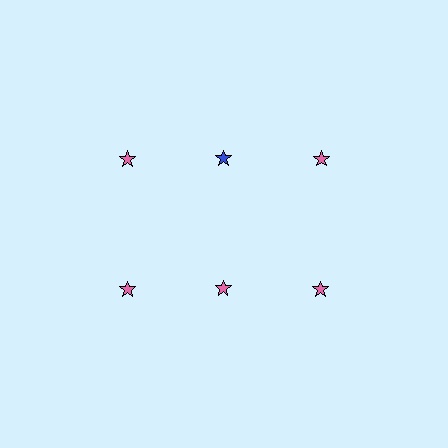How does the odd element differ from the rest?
It has a different color: blue instead of pink.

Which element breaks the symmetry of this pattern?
The blue star in the top row, second from left column breaks the symmetry. All other shapes are pink stars.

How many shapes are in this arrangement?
There are 6 shapes arranged in a grid pattern.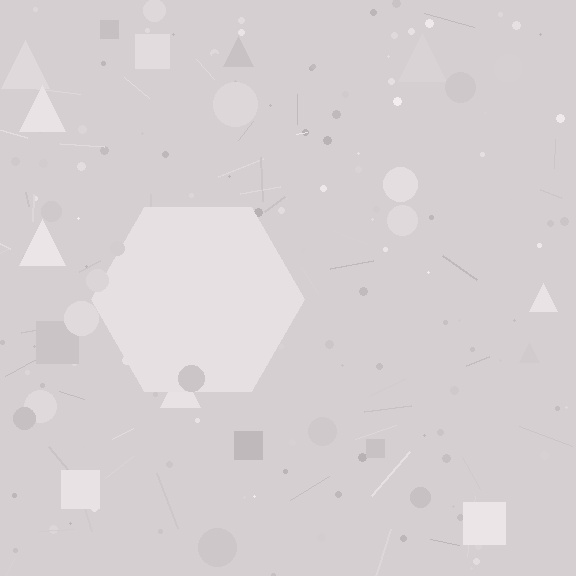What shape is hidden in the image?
A hexagon is hidden in the image.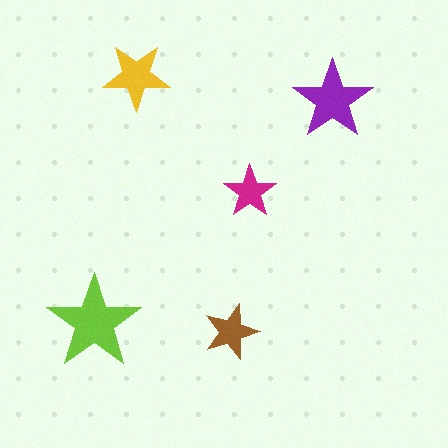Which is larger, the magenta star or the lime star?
The lime one.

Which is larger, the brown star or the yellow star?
The yellow one.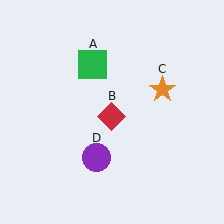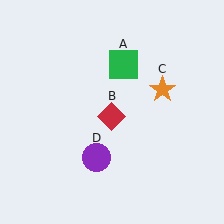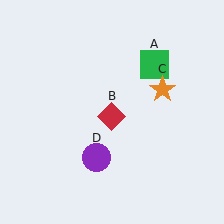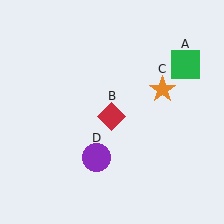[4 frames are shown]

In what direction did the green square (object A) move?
The green square (object A) moved right.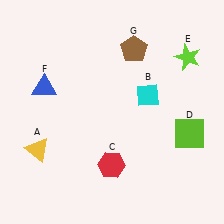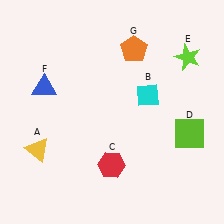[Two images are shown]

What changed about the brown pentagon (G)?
In Image 1, G is brown. In Image 2, it changed to orange.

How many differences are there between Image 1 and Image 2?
There is 1 difference between the two images.